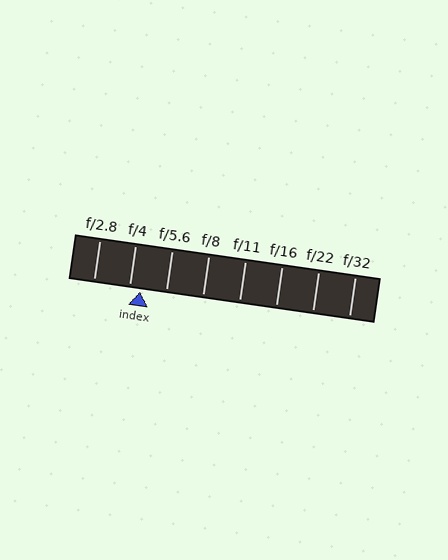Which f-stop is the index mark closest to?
The index mark is closest to f/4.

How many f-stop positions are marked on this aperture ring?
There are 8 f-stop positions marked.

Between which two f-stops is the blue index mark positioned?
The index mark is between f/4 and f/5.6.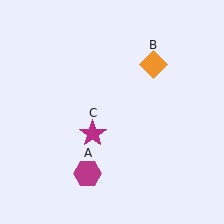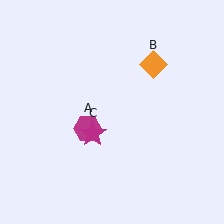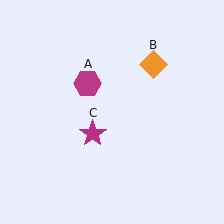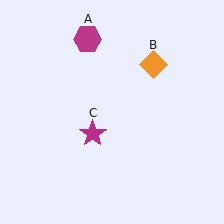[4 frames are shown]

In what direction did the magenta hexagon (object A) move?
The magenta hexagon (object A) moved up.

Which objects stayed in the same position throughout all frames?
Orange diamond (object B) and magenta star (object C) remained stationary.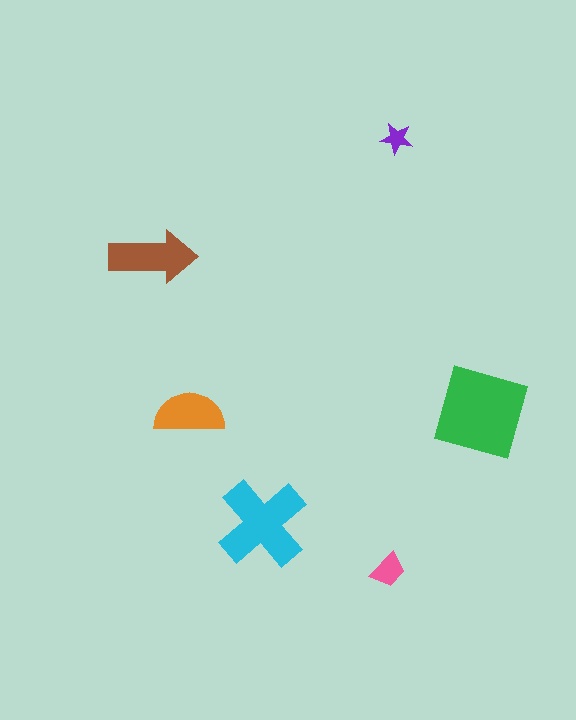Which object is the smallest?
The purple star.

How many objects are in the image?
There are 6 objects in the image.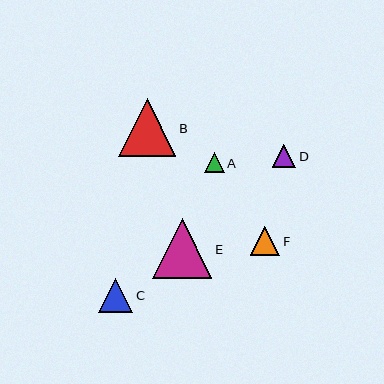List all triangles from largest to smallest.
From largest to smallest: E, B, C, F, D, A.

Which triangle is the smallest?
Triangle A is the smallest with a size of approximately 20 pixels.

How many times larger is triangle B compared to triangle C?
Triangle B is approximately 1.7 times the size of triangle C.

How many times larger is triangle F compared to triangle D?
Triangle F is approximately 1.2 times the size of triangle D.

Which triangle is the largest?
Triangle E is the largest with a size of approximately 59 pixels.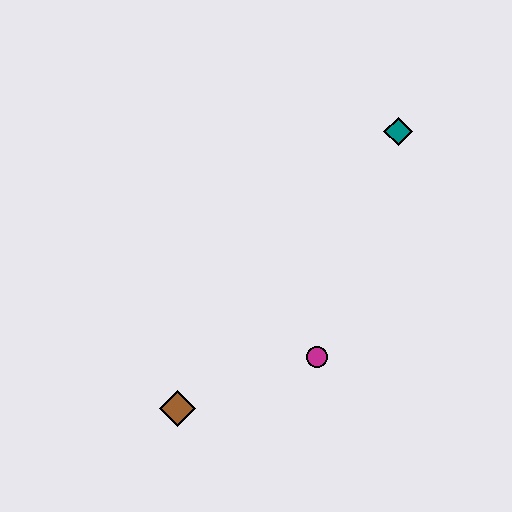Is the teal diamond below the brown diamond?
No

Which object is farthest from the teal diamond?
The brown diamond is farthest from the teal diamond.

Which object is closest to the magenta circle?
The brown diamond is closest to the magenta circle.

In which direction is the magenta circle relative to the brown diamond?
The magenta circle is to the right of the brown diamond.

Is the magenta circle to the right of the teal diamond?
No